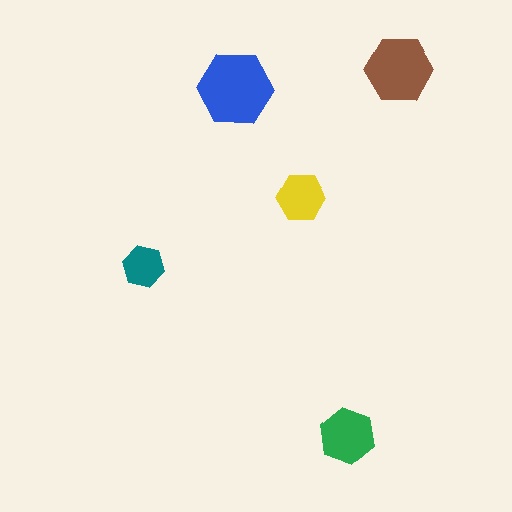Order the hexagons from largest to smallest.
the blue one, the brown one, the green one, the yellow one, the teal one.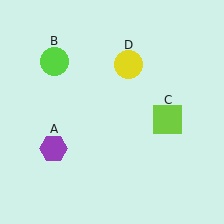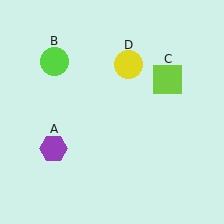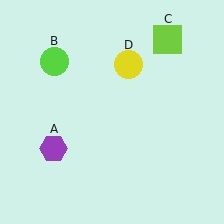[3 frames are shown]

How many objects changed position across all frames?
1 object changed position: lime square (object C).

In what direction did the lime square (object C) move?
The lime square (object C) moved up.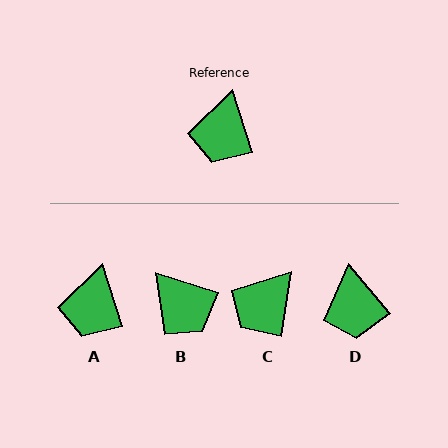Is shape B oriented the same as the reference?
No, it is off by about 55 degrees.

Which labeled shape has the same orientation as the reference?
A.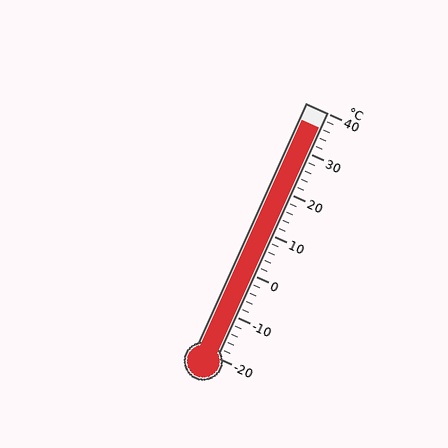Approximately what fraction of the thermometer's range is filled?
The thermometer is filled to approximately 95% of its range.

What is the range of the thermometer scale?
The thermometer scale ranges from -20°C to 40°C.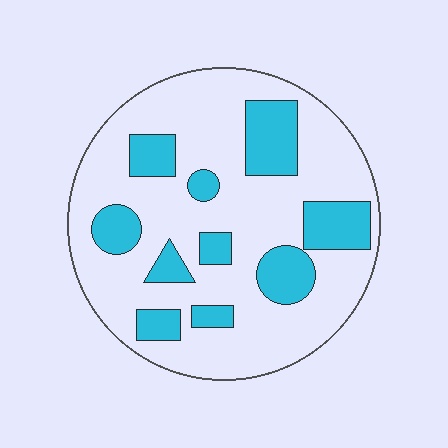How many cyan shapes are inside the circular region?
10.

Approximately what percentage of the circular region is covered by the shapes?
Approximately 25%.